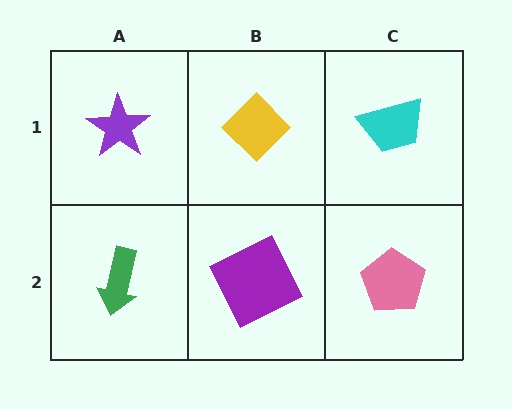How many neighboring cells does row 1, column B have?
3.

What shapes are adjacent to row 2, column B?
A yellow diamond (row 1, column B), a green arrow (row 2, column A), a pink pentagon (row 2, column C).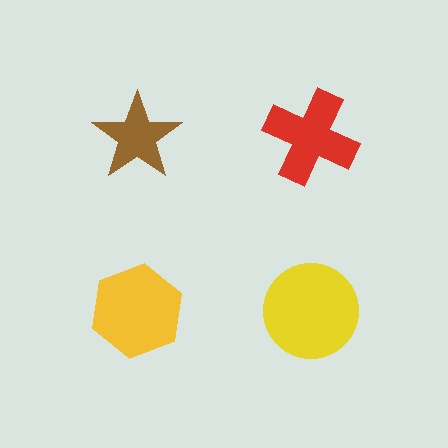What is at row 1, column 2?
A red cross.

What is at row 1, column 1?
A brown star.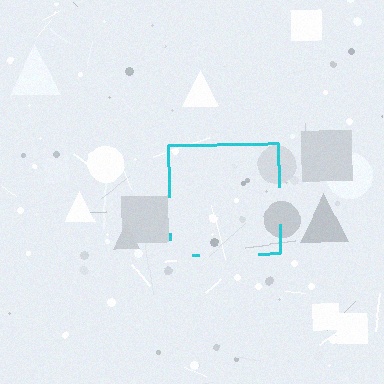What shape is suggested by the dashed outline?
The dashed outline suggests a square.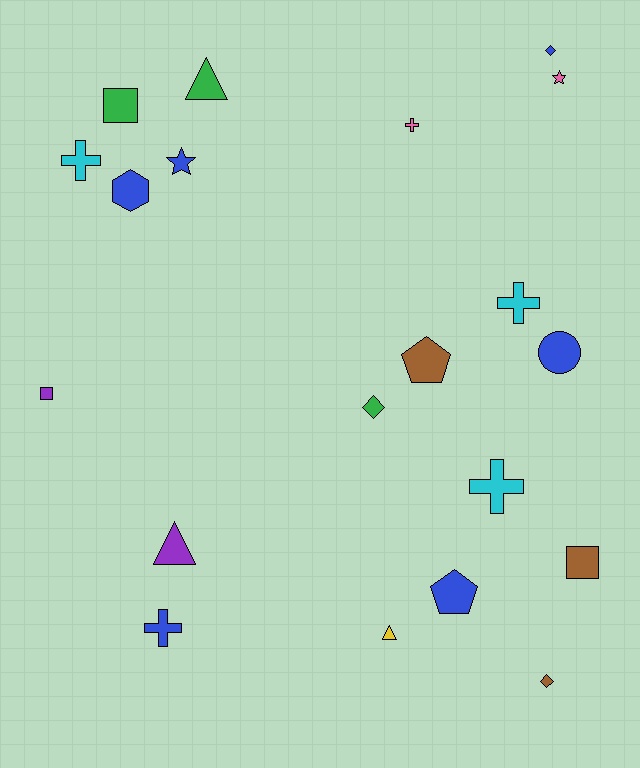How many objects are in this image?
There are 20 objects.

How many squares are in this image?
There are 3 squares.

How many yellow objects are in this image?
There is 1 yellow object.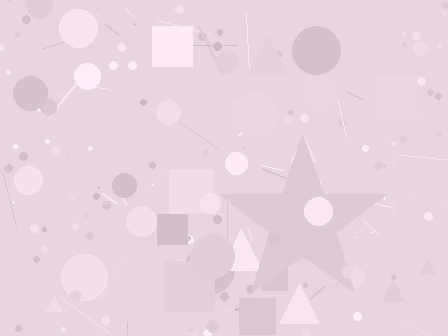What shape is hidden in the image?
A star is hidden in the image.